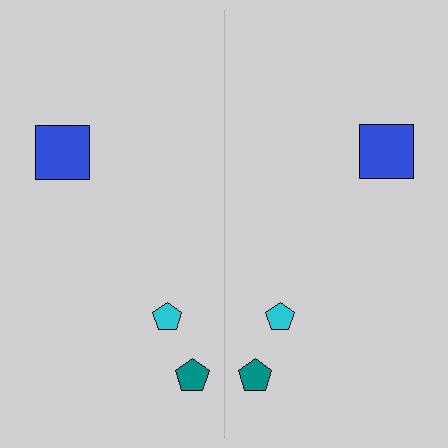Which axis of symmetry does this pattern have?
The pattern has a vertical axis of symmetry running through the center of the image.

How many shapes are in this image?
There are 6 shapes in this image.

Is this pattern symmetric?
Yes, this pattern has bilateral (reflection) symmetry.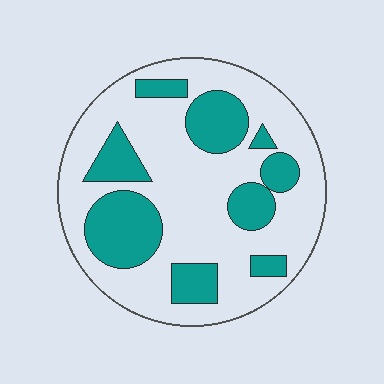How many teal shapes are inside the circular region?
9.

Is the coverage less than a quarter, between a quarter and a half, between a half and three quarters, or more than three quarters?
Between a quarter and a half.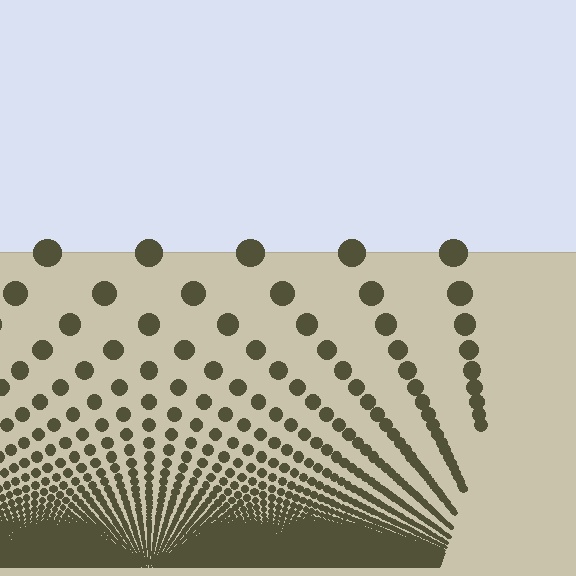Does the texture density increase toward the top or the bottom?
Density increases toward the bottom.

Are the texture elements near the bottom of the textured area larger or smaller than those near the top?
Smaller. The gradient is inverted — elements near the bottom are smaller and denser.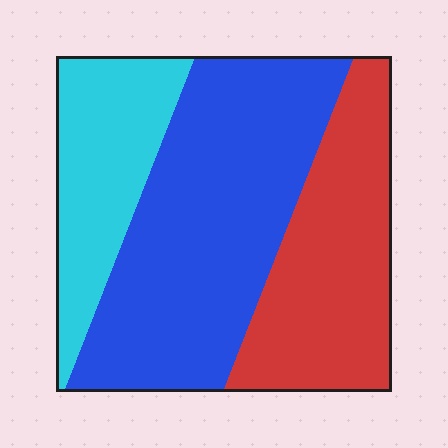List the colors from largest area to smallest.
From largest to smallest: blue, red, cyan.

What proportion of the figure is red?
Red covers about 30% of the figure.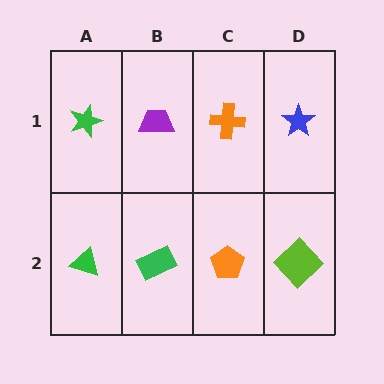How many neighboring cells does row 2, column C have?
3.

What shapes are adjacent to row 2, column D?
A blue star (row 1, column D), an orange pentagon (row 2, column C).